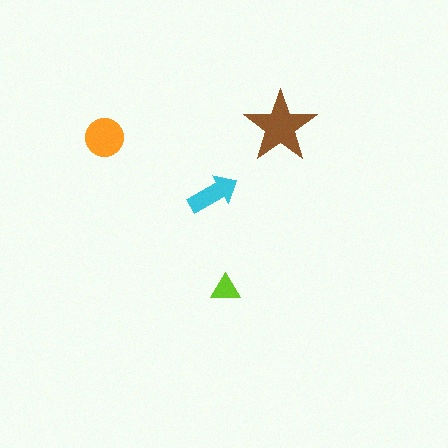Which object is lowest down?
The lime triangle is bottommost.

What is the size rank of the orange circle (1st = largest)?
2nd.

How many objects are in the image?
There are 4 objects in the image.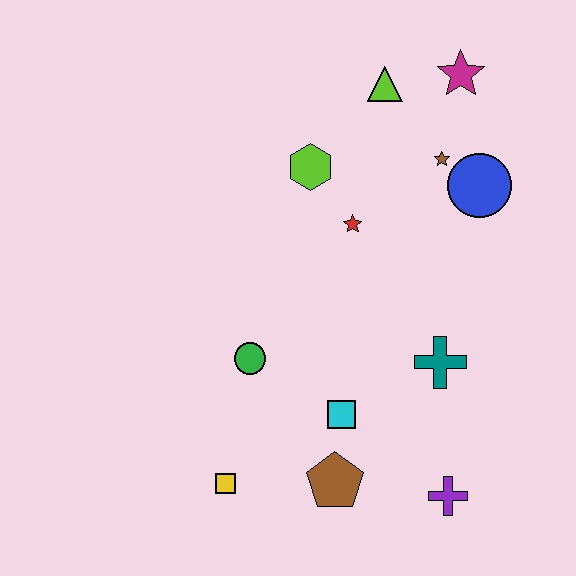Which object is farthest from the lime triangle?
The yellow square is farthest from the lime triangle.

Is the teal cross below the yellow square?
No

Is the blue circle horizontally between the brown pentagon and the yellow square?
No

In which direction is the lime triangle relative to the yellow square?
The lime triangle is above the yellow square.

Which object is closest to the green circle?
The cyan square is closest to the green circle.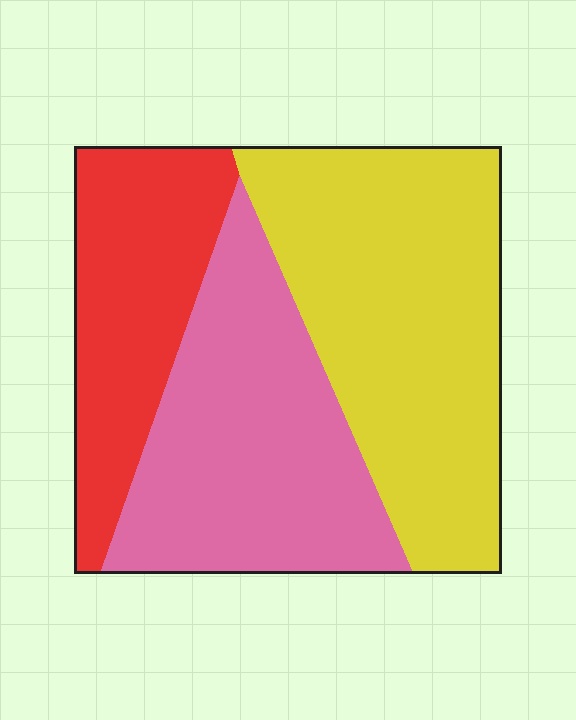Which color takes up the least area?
Red, at roughly 25%.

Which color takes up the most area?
Yellow, at roughly 40%.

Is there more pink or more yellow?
Yellow.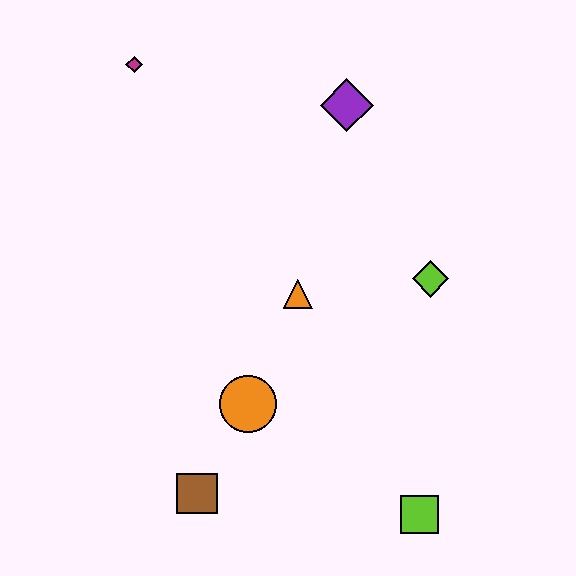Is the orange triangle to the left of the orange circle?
No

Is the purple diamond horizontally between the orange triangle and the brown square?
No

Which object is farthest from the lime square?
The magenta diamond is farthest from the lime square.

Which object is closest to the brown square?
The orange circle is closest to the brown square.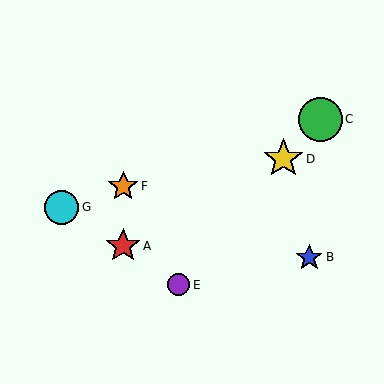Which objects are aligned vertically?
Objects A, F are aligned vertically.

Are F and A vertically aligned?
Yes, both are at x≈123.